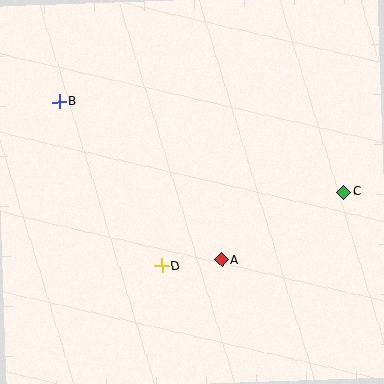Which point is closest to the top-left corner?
Point B is closest to the top-left corner.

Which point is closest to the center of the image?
Point A at (222, 260) is closest to the center.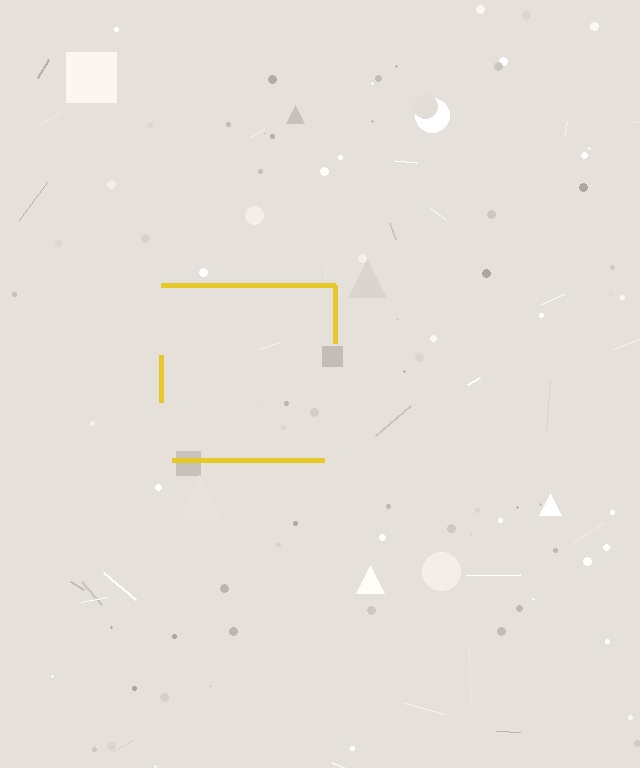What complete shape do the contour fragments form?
The contour fragments form a square.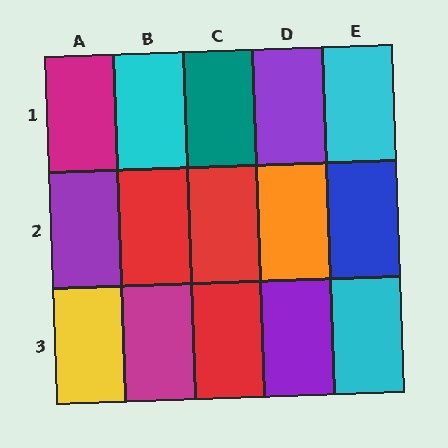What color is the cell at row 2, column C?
Red.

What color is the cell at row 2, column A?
Purple.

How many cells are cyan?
3 cells are cyan.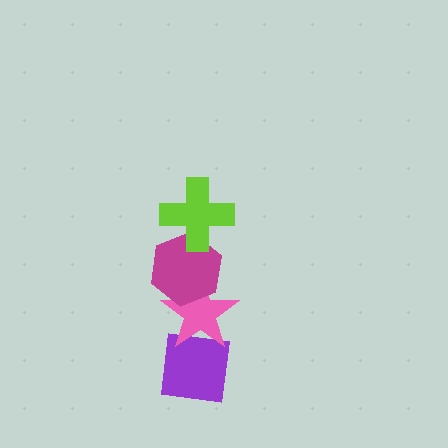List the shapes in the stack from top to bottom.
From top to bottom: the lime cross, the magenta hexagon, the pink star, the purple square.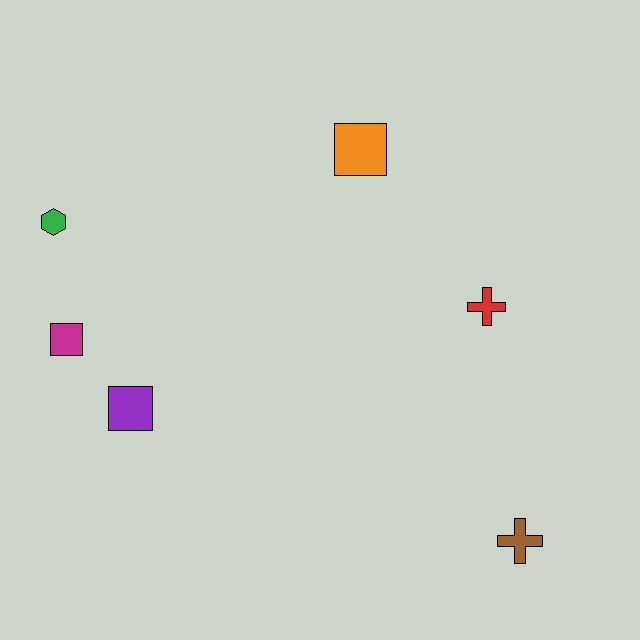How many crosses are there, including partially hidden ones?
There are 2 crosses.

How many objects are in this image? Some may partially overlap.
There are 6 objects.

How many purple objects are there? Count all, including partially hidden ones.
There is 1 purple object.